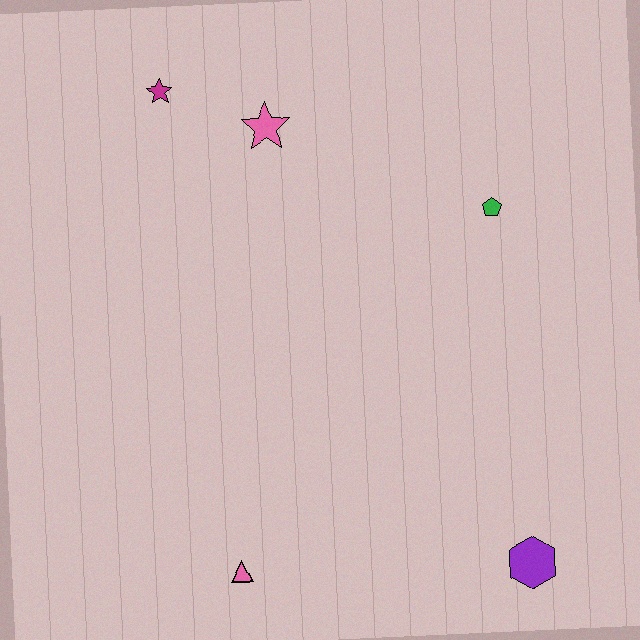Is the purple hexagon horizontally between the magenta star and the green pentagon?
No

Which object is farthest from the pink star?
The purple hexagon is farthest from the pink star.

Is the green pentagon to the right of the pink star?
Yes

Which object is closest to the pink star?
The magenta star is closest to the pink star.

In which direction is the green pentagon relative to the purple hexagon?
The green pentagon is above the purple hexagon.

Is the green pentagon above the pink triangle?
Yes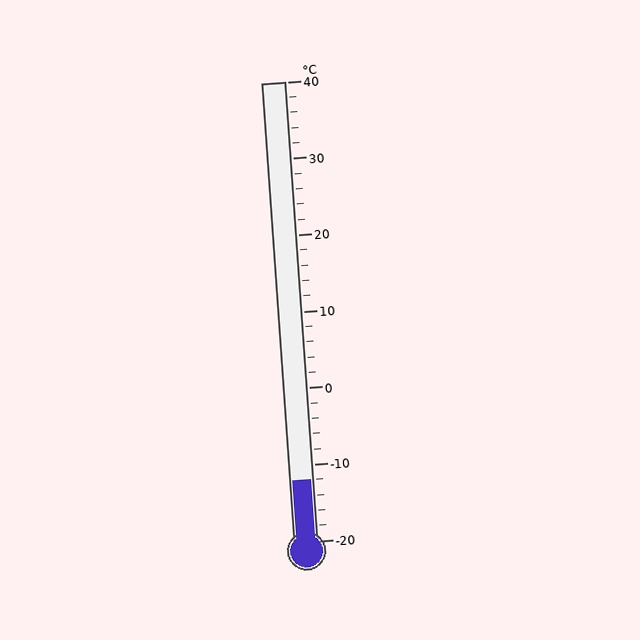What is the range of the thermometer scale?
The thermometer scale ranges from -20°C to 40°C.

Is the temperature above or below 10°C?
The temperature is below 10°C.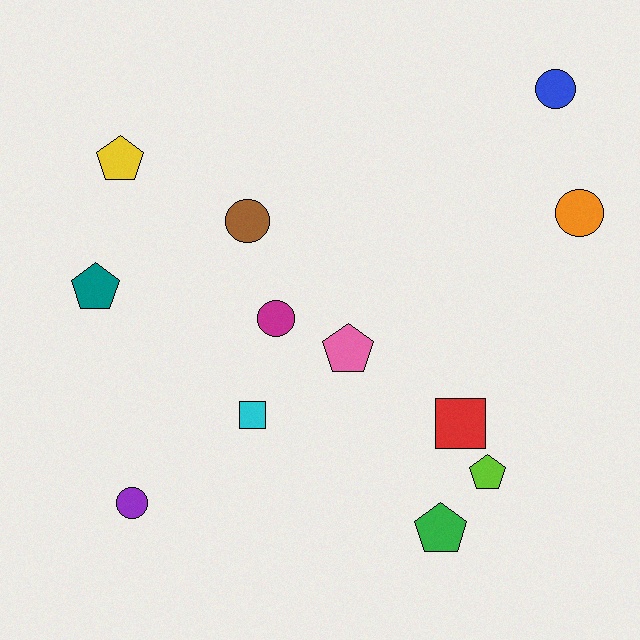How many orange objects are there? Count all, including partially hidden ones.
There is 1 orange object.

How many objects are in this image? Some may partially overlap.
There are 12 objects.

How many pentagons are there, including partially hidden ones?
There are 5 pentagons.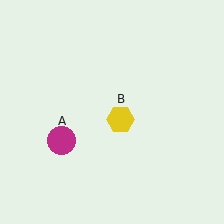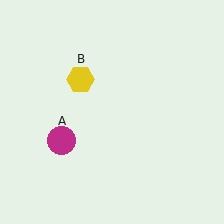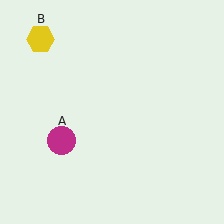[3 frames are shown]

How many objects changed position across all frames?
1 object changed position: yellow hexagon (object B).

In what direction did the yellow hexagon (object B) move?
The yellow hexagon (object B) moved up and to the left.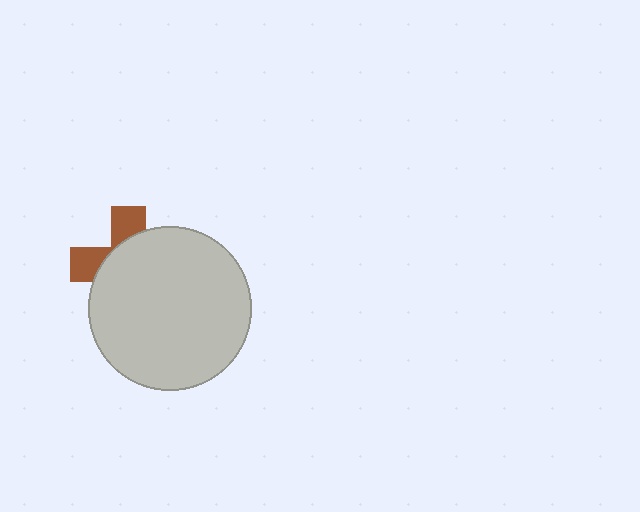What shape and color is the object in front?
The object in front is a light gray circle.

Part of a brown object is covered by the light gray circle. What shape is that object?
It is a cross.